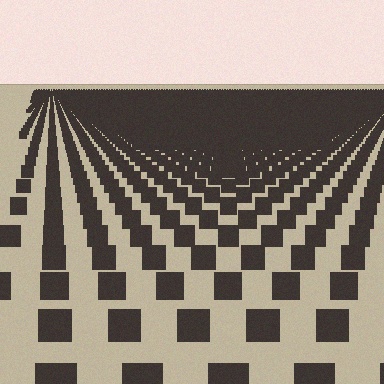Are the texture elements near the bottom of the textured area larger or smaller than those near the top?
Larger. Near the bottom, elements are closer to the viewer and appear at a bigger on-screen size.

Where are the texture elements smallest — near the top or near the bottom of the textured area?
Near the top.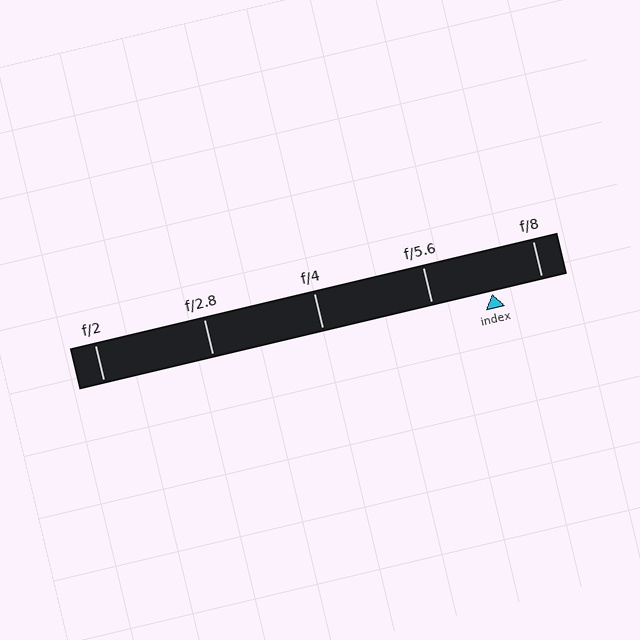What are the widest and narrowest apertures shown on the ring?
The widest aperture shown is f/2 and the narrowest is f/8.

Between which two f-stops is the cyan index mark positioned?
The index mark is between f/5.6 and f/8.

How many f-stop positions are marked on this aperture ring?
There are 5 f-stop positions marked.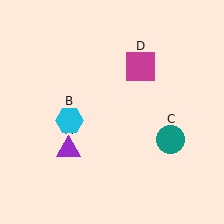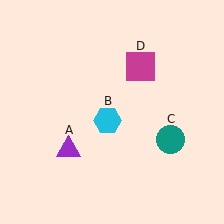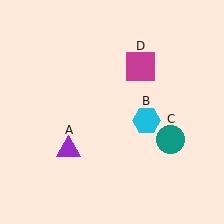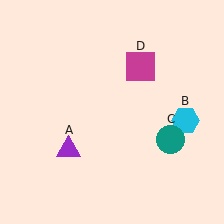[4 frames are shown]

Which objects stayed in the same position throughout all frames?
Purple triangle (object A) and teal circle (object C) and magenta square (object D) remained stationary.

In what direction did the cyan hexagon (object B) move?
The cyan hexagon (object B) moved right.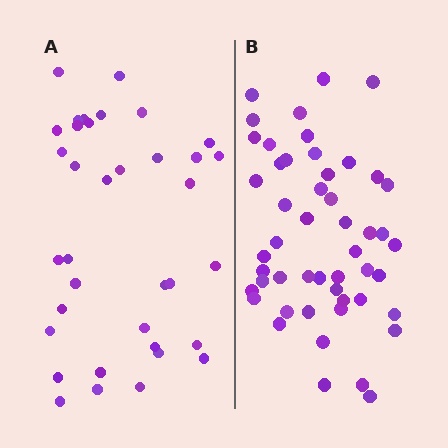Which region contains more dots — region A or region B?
Region B (the right region) has more dots.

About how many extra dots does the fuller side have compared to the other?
Region B has approximately 15 more dots than region A.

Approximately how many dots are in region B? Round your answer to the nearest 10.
About 50 dots.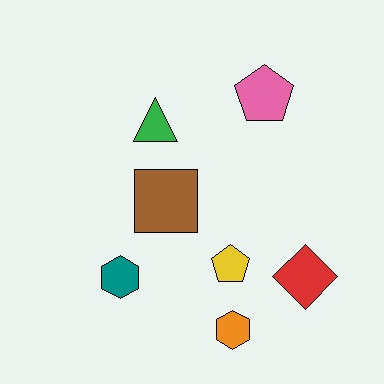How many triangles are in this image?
There is 1 triangle.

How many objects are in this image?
There are 7 objects.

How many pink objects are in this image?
There is 1 pink object.